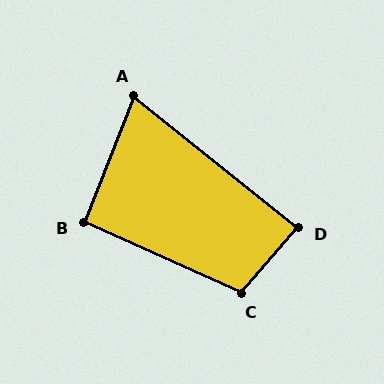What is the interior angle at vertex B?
Approximately 93 degrees (approximately right).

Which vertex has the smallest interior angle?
A, at approximately 73 degrees.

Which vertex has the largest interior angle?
C, at approximately 107 degrees.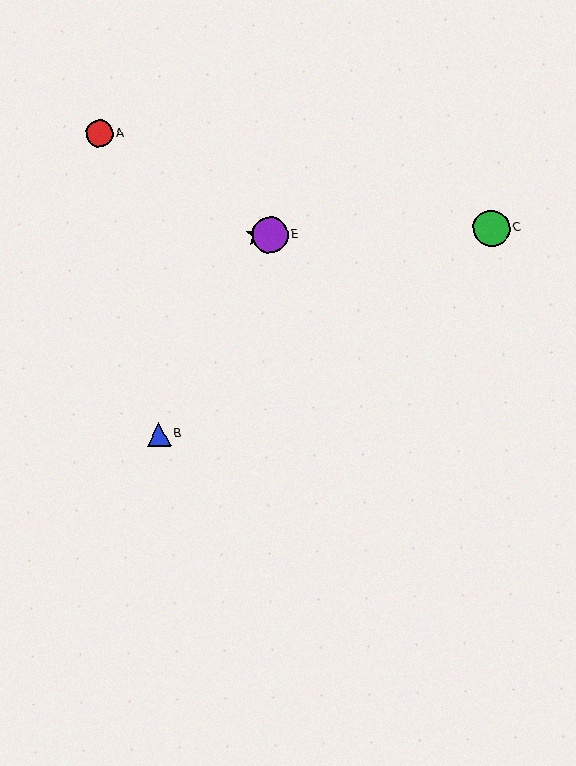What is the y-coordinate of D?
Object D is at y≈235.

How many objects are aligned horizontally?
3 objects (C, D, E) are aligned horizontally.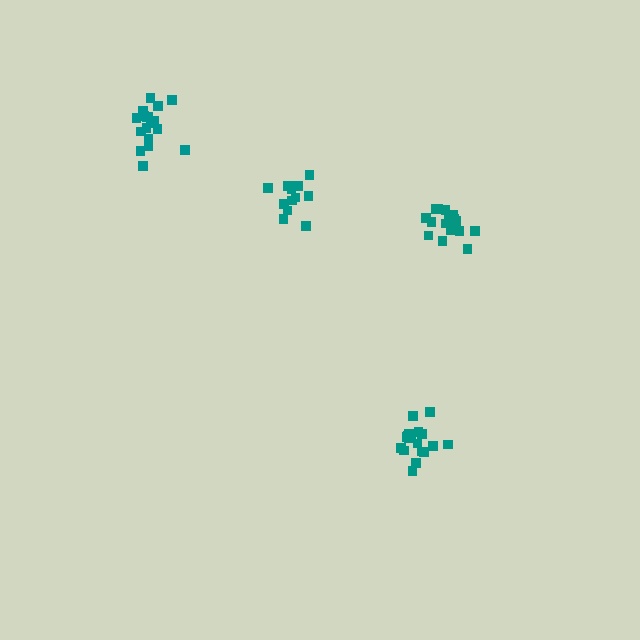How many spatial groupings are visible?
There are 4 spatial groupings.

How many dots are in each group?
Group 1: 12 dots, Group 2: 18 dots, Group 3: 18 dots, Group 4: 18 dots (66 total).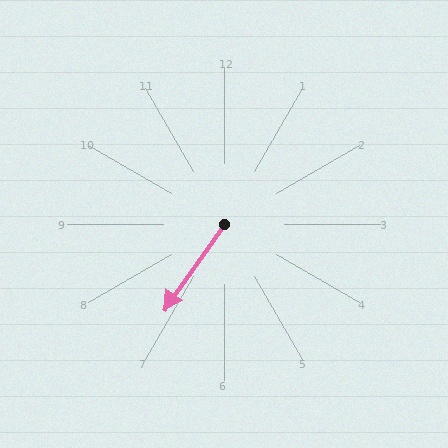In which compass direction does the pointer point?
Southwest.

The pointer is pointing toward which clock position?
Roughly 7 o'clock.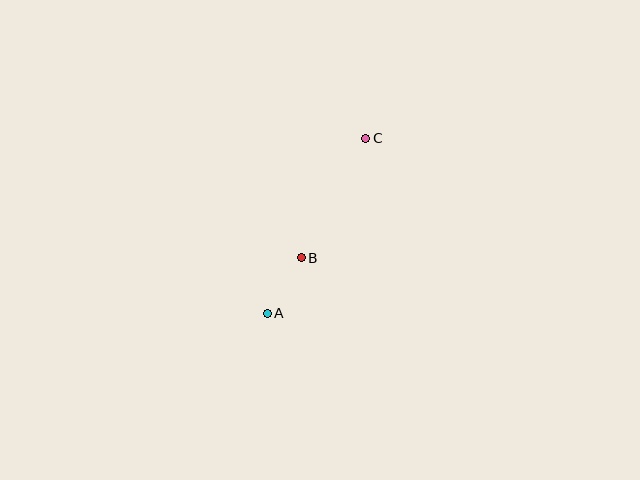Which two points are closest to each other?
Points A and B are closest to each other.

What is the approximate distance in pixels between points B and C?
The distance between B and C is approximately 135 pixels.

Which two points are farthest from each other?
Points A and C are farthest from each other.